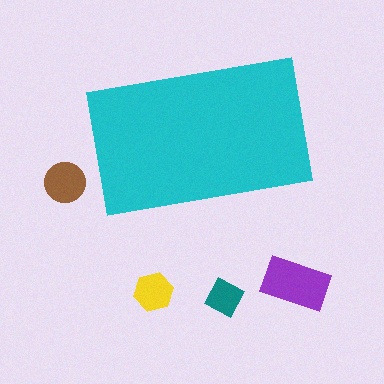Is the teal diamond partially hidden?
No, the teal diamond is fully visible.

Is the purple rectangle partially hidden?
No, the purple rectangle is fully visible.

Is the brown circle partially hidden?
No, the brown circle is fully visible.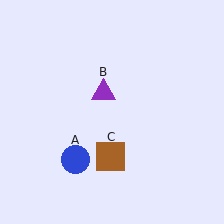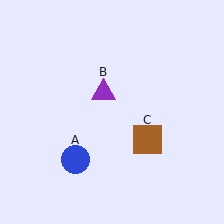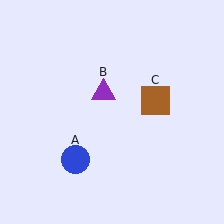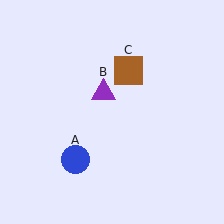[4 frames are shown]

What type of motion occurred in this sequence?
The brown square (object C) rotated counterclockwise around the center of the scene.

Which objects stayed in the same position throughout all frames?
Blue circle (object A) and purple triangle (object B) remained stationary.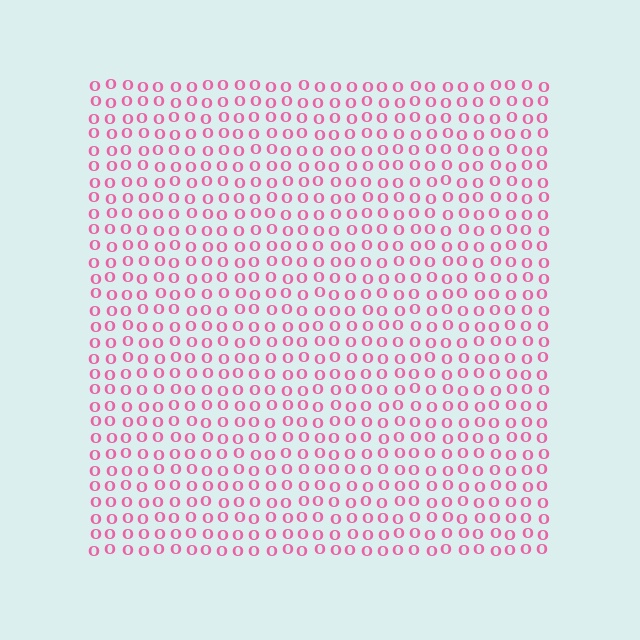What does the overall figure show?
The overall figure shows a square.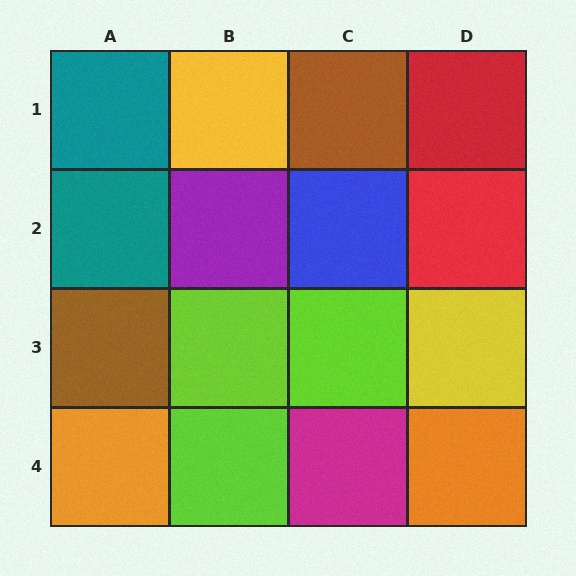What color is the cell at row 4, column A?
Orange.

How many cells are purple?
1 cell is purple.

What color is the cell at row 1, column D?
Red.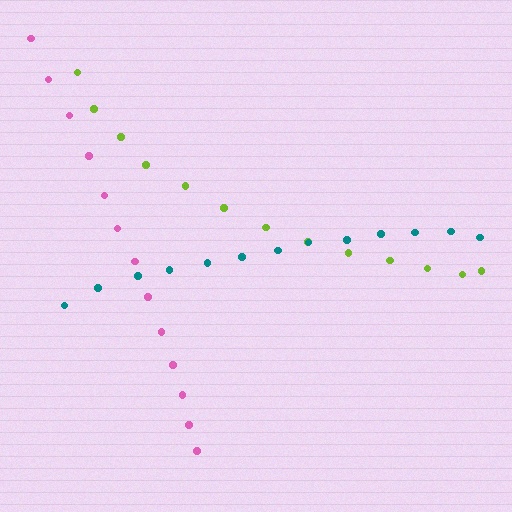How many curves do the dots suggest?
There are 3 distinct paths.